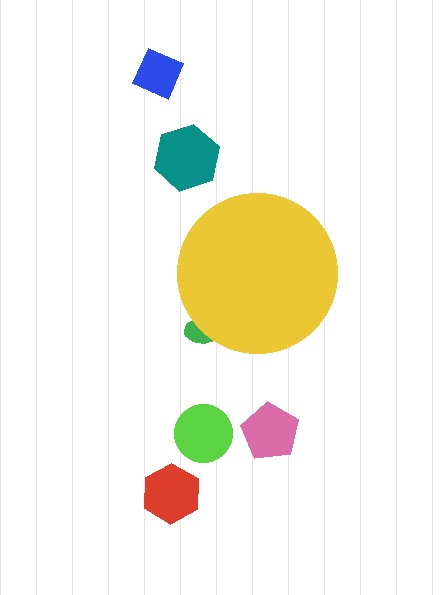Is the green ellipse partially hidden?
Yes, the green ellipse is partially hidden behind the yellow circle.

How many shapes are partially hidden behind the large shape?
1 shape is partially hidden.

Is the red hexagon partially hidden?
No, the red hexagon is fully visible.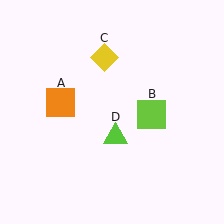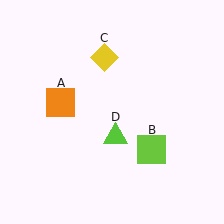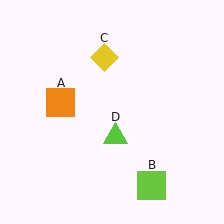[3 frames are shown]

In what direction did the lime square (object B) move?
The lime square (object B) moved down.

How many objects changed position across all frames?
1 object changed position: lime square (object B).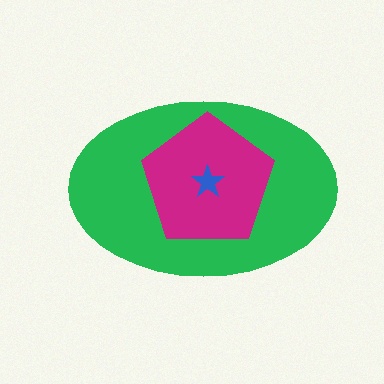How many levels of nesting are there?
3.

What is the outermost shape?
The green ellipse.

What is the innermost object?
The blue star.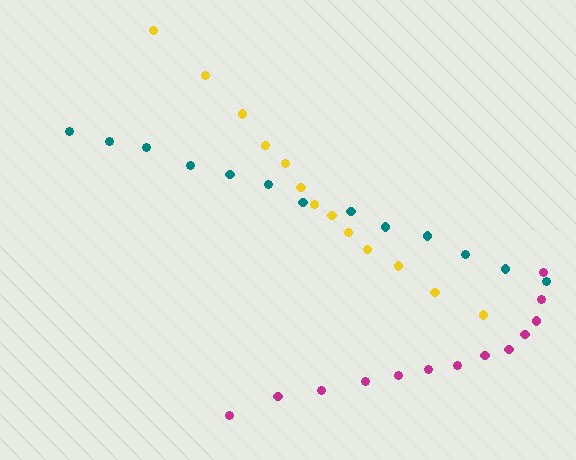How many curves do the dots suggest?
There are 3 distinct paths.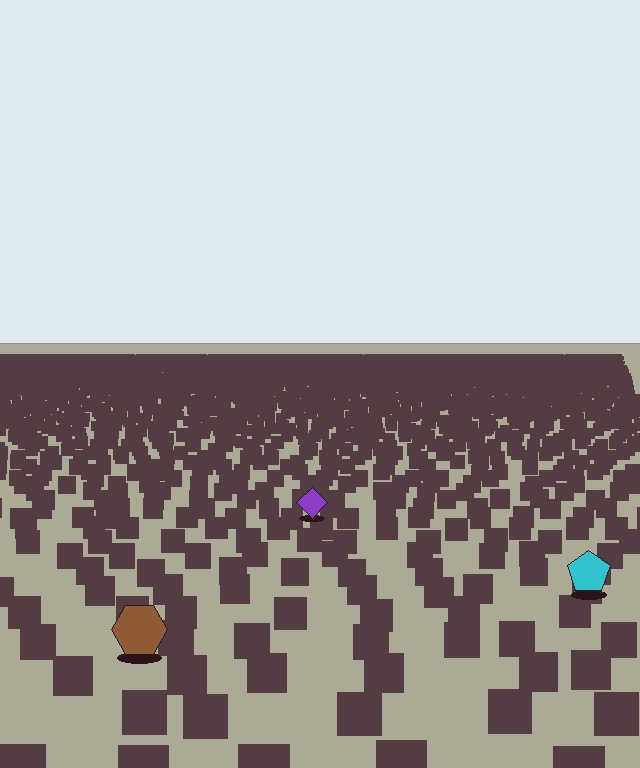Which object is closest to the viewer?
The brown hexagon is closest. The texture marks near it are larger and more spread out.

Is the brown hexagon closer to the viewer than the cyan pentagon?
Yes. The brown hexagon is closer — you can tell from the texture gradient: the ground texture is coarser near it.